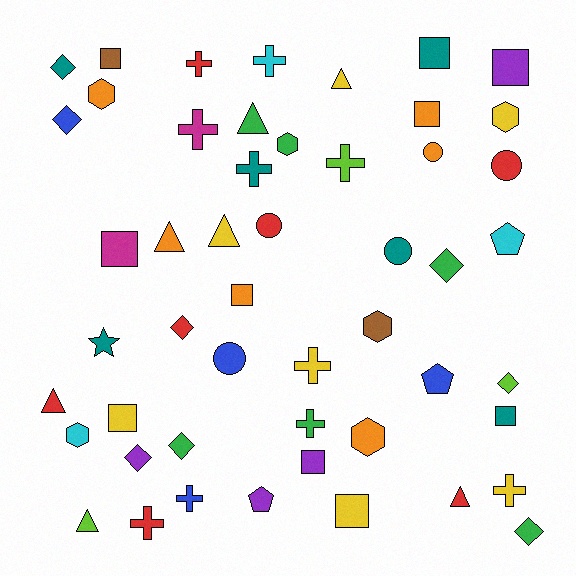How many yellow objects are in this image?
There are 7 yellow objects.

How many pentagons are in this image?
There are 3 pentagons.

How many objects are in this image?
There are 50 objects.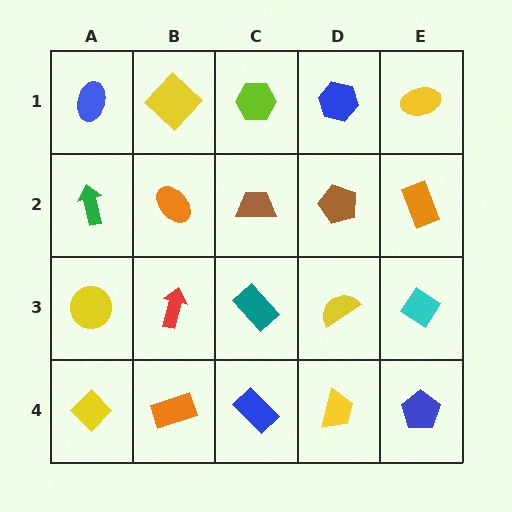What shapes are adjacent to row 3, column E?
An orange rectangle (row 2, column E), a blue pentagon (row 4, column E), a yellow semicircle (row 3, column D).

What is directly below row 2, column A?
A yellow circle.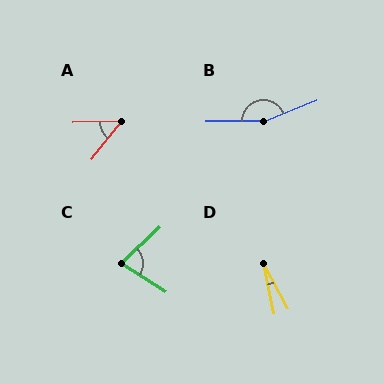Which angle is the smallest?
D, at approximately 16 degrees.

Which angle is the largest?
B, at approximately 159 degrees.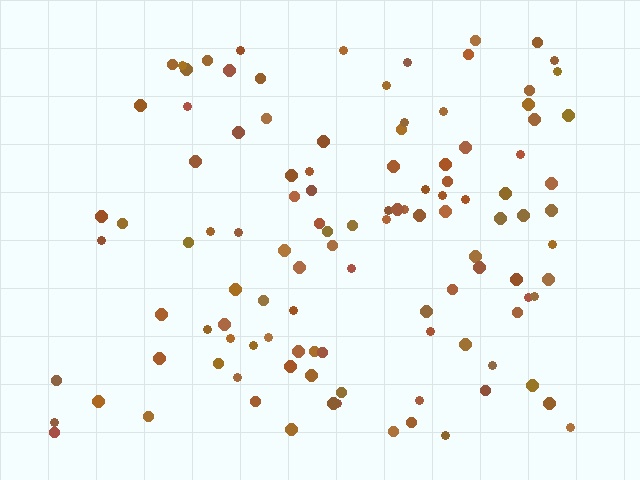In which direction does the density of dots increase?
From left to right, with the right side densest.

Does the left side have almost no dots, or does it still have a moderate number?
Still a moderate number, just noticeably fewer than the right.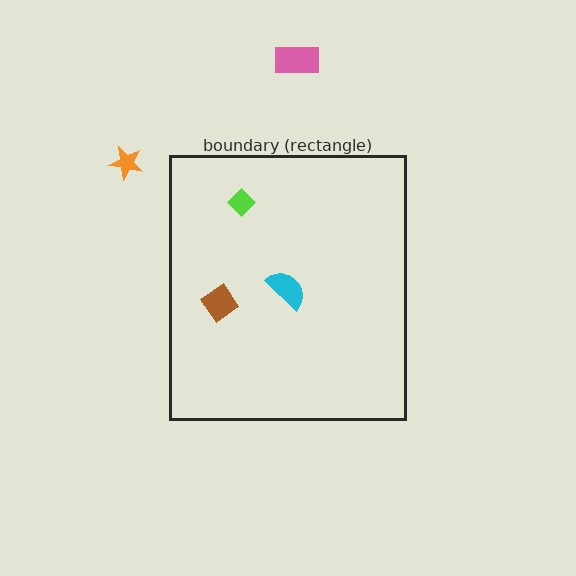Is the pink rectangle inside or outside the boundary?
Outside.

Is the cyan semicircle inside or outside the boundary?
Inside.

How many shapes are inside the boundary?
3 inside, 2 outside.